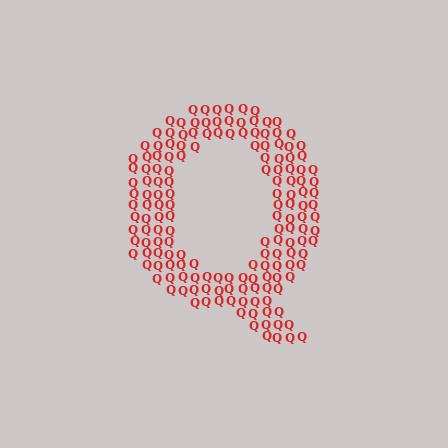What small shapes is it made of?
It is made of small letter Q's.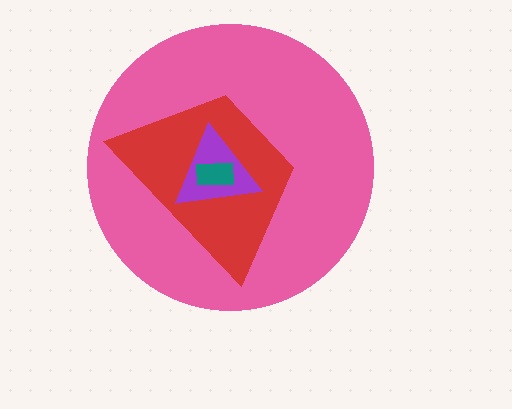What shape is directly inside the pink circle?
The red trapezoid.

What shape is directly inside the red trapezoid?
The purple triangle.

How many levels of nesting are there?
4.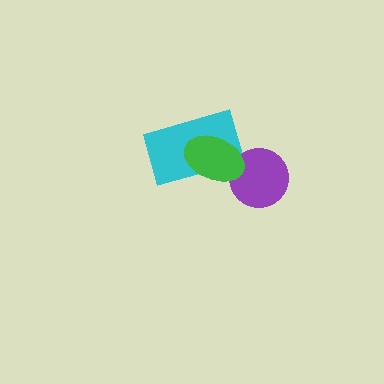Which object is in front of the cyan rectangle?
The green ellipse is in front of the cyan rectangle.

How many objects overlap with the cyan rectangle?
1 object overlaps with the cyan rectangle.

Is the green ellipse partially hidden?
No, no other shape covers it.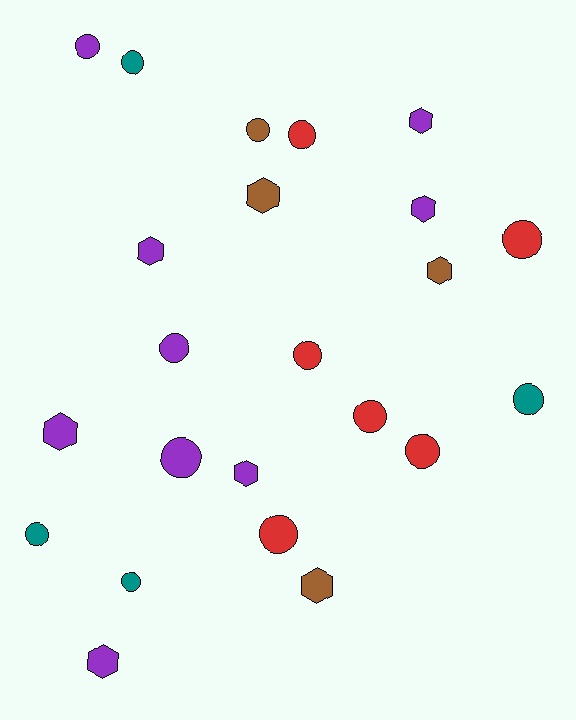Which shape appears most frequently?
Circle, with 14 objects.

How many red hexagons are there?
There are no red hexagons.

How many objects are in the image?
There are 23 objects.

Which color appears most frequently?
Purple, with 9 objects.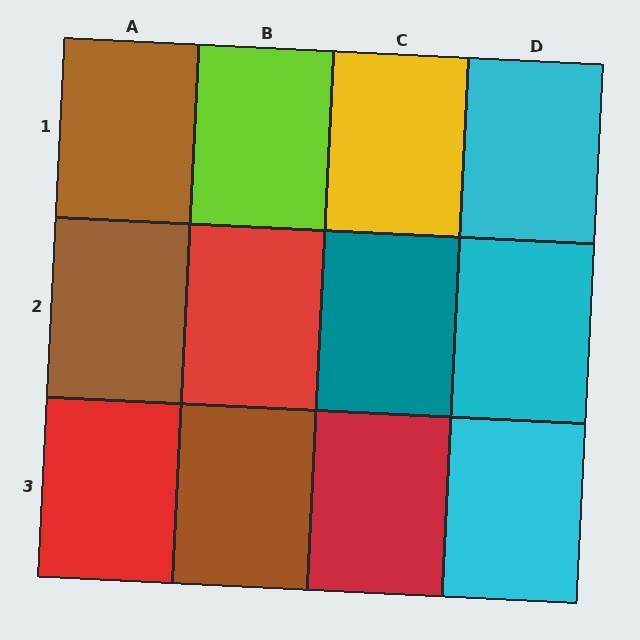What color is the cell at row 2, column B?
Red.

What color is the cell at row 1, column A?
Brown.